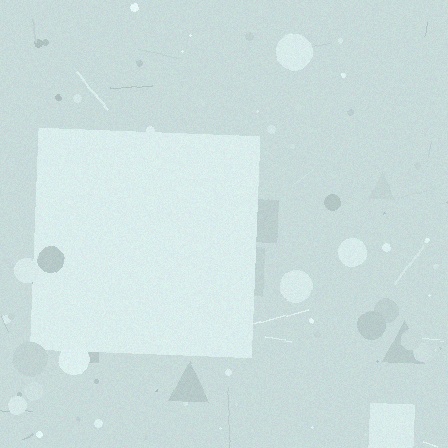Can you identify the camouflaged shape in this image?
The camouflaged shape is a square.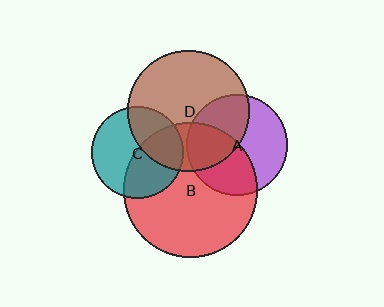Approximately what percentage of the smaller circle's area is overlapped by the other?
Approximately 45%.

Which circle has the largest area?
Circle B (red).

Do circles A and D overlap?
Yes.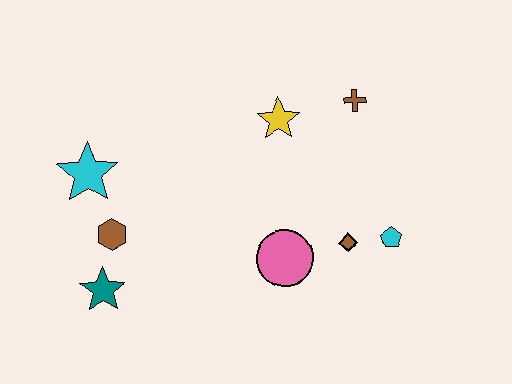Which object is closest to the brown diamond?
The cyan pentagon is closest to the brown diamond.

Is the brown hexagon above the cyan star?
No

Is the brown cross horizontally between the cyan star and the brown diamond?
No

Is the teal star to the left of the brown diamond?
Yes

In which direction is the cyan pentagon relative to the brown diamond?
The cyan pentagon is to the right of the brown diamond.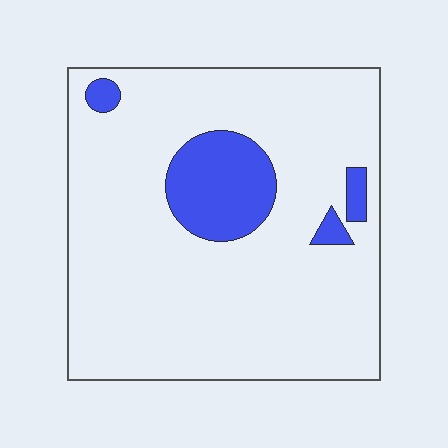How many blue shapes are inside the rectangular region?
4.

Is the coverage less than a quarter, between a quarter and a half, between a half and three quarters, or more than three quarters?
Less than a quarter.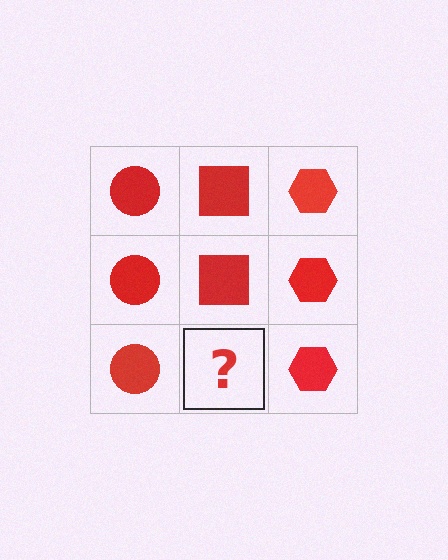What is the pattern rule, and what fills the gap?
The rule is that each column has a consistent shape. The gap should be filled with a red square.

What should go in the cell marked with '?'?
The missing cell should contain a red square.